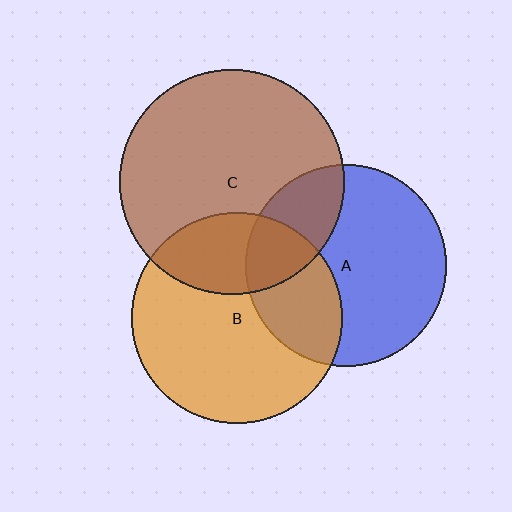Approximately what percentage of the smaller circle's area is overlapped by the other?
Approximately 30%.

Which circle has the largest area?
Circle C (brown).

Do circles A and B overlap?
Yes.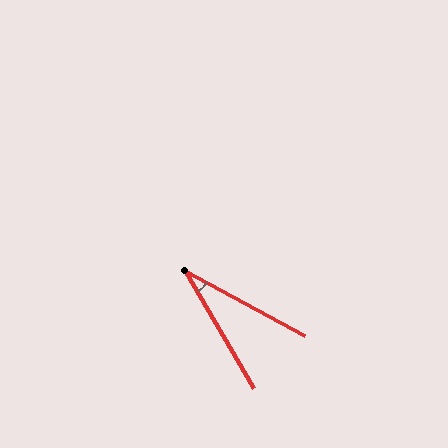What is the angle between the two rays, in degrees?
Approximately 31 degrees.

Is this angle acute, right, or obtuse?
It is acute.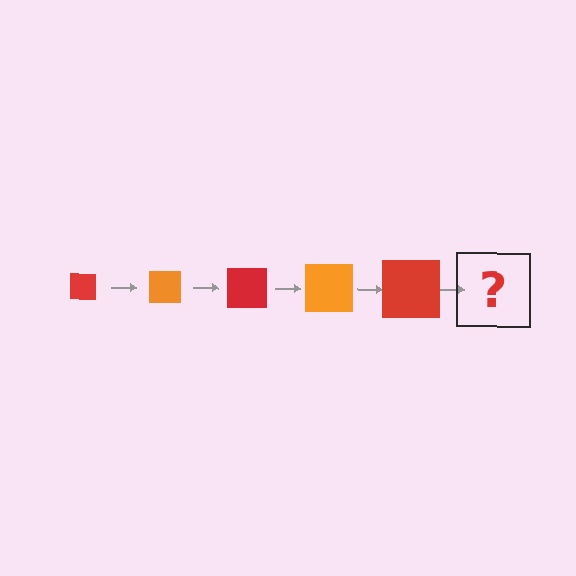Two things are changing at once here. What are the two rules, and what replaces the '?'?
The two rules are that the square grows larger each step and the color cycles through red and orange. The '?' should be an orange square, larger than the previous one.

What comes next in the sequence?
The next element should be an orange square, larger than the previous one.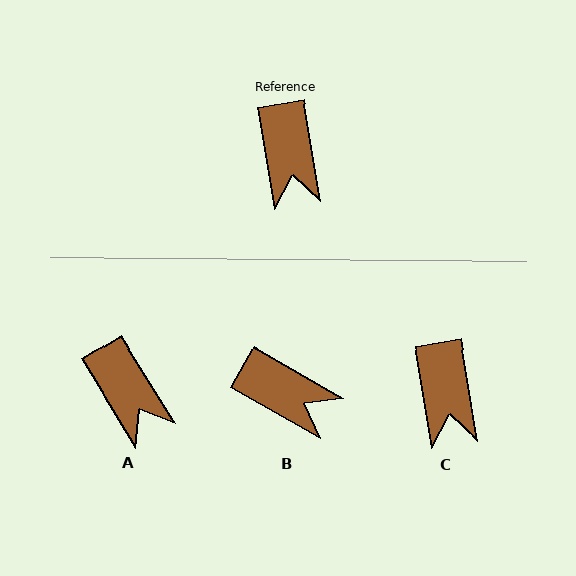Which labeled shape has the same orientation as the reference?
C.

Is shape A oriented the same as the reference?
No, it is off by about 22 degrees.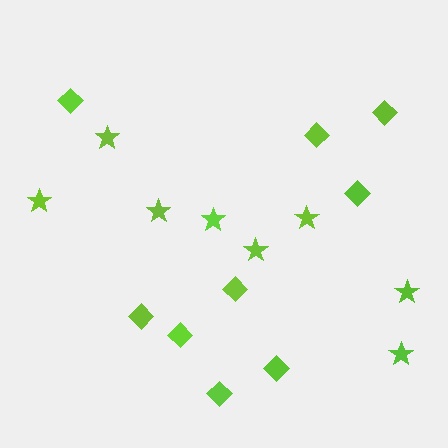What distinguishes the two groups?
There are 2 groups: one group of stars (8) and one group of diamonds (9).